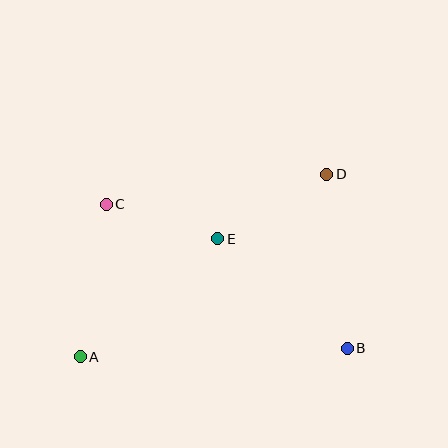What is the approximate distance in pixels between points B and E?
The distance between B and E is approximately 170 pixels.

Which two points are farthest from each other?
Points A and D are farthest from each other.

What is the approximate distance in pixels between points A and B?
The distance between A and B is approximately 267 pixels.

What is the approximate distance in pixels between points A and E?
The distance between A and E is approximately 181 pixels.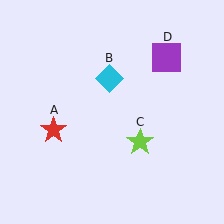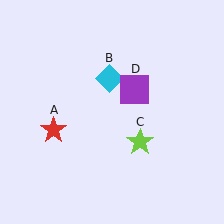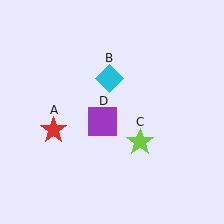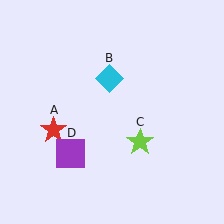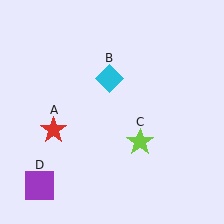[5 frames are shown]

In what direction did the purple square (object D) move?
The purple square (object D) moved down and to the left.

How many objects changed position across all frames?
1 object changed position: purple square (object D).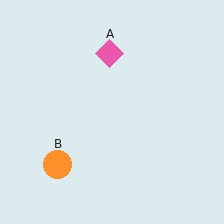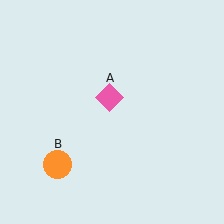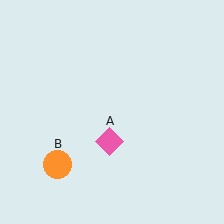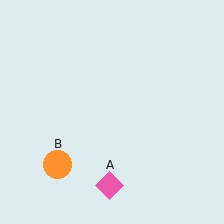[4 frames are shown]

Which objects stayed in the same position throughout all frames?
Orange circle (object B) remained stationary.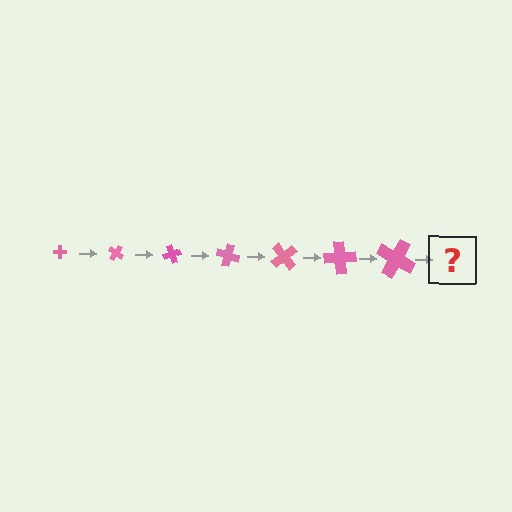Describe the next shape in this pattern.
It should be a cross, larger than the previous one and rotated 245 degrees from the start.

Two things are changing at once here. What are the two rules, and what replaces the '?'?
The two rules are that the cross grows larger each step and it rotates 35 degrees each step. The '?' should be a cross, larger than the previous one and rotated 245 degrees from the start.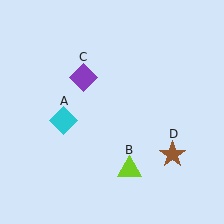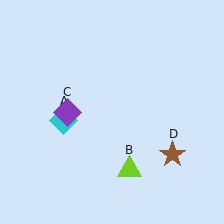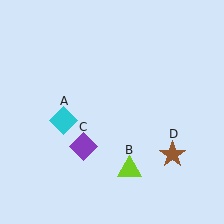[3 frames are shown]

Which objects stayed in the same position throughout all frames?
Cyan diamond (object A) and lime triangle (object B) and brown star (object D) remained stationary.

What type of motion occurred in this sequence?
The purple diamond (object C) rotated counterclockwise around the center of the scene.